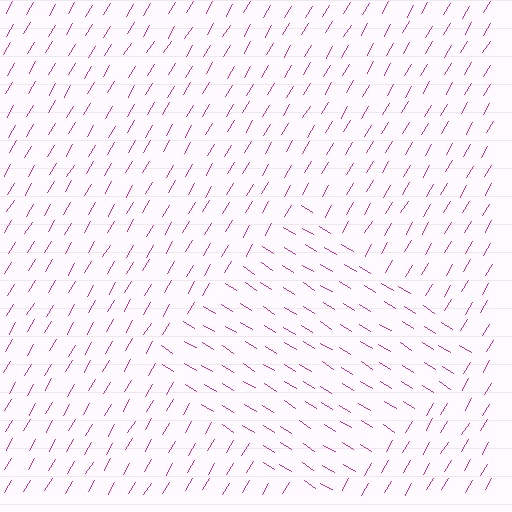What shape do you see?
I see a diamond.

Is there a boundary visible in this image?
Yes, there is a texture boundary formed by a change in line orientation.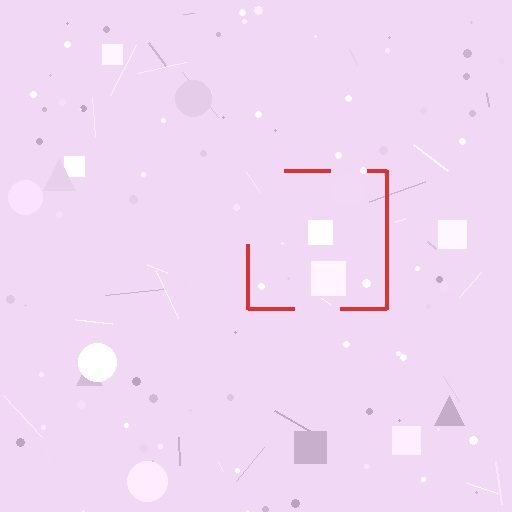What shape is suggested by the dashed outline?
The dashed outline suggests a square.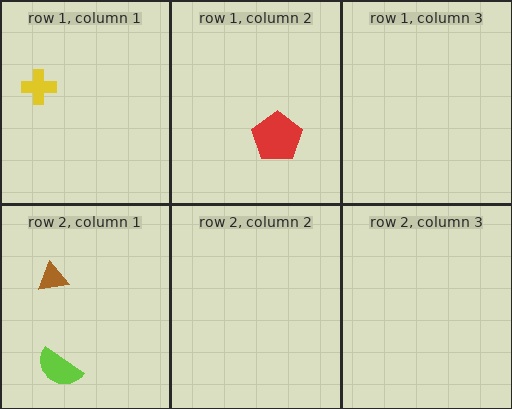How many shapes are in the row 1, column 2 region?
1.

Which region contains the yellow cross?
The row 1, column 1 region.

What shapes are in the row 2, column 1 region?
The lime semicircle, the brown triangle.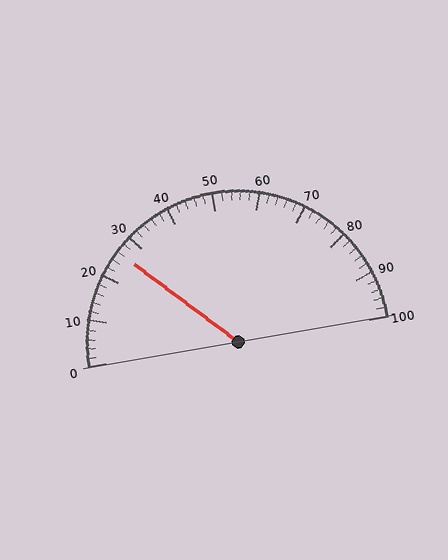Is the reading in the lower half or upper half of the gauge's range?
The reading is in the lower half of the range (0 to 100).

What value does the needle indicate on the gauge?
The needle indicates approximately 26.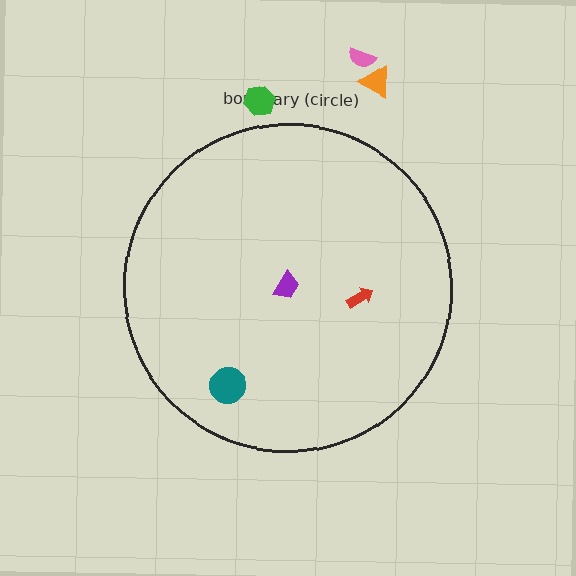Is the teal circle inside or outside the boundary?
Inside.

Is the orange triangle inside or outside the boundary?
Outside.